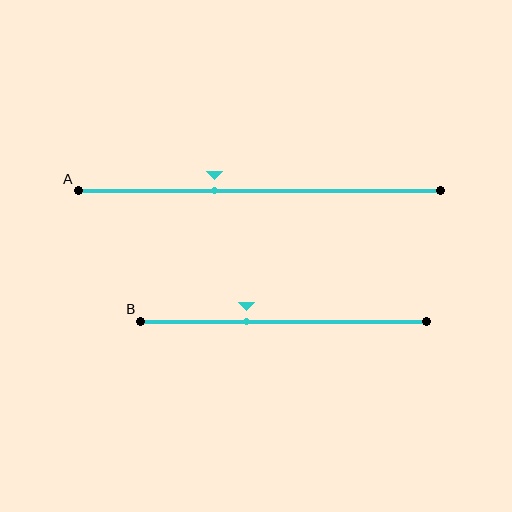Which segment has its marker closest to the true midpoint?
Segment A has its marker closest to the true midpoint.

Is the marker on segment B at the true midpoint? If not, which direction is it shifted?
No, the marker on segment B is shifted to the left by about 13% of the segment length.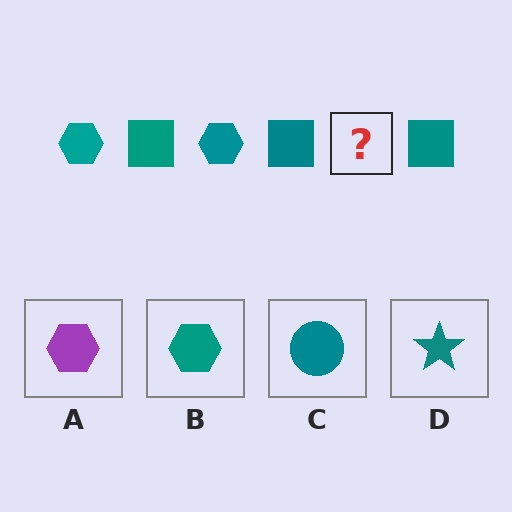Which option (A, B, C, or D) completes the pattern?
B.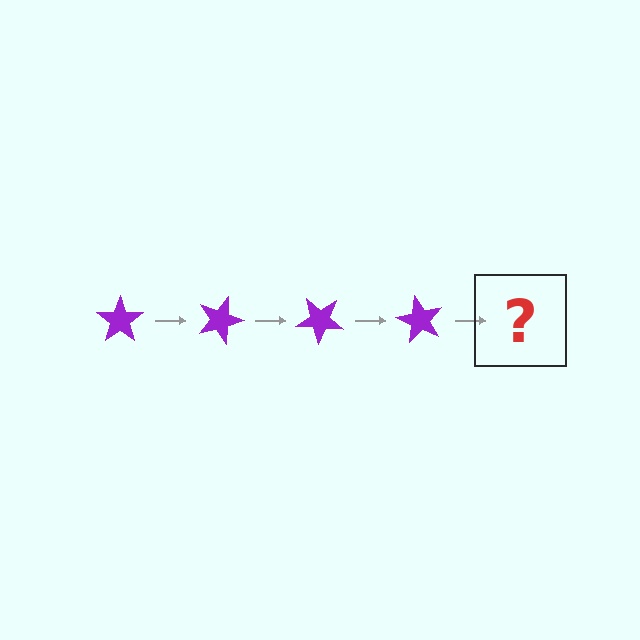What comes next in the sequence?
The next element should be a purple star rotated 80 degrees.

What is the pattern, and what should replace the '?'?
The pattern is that the star rotates 20 degrees each step. The '?' should be a purple star rotated 80 degrees.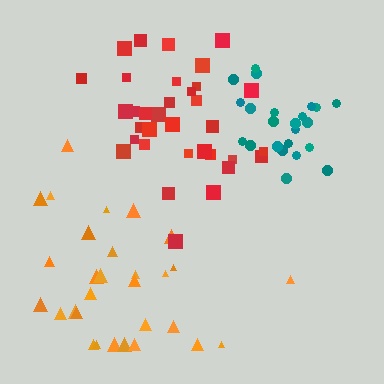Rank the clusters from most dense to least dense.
teal, red, orange.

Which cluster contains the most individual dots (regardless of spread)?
Red (34).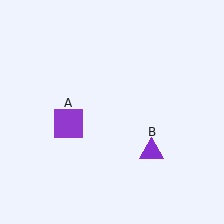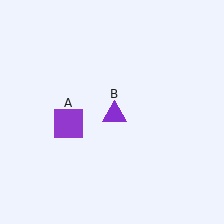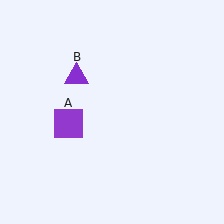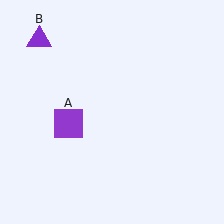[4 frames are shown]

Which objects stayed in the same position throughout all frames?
Purple square (object A) remained stationary.